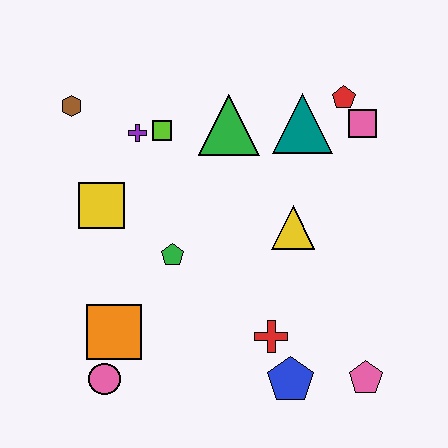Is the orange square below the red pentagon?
Yes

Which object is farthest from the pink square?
The pink circle is farthest from the pink square.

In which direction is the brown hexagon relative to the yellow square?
The brown hexagon is above the yellow square.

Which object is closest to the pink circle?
The orange square is closest to the pink circle.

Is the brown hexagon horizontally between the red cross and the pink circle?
No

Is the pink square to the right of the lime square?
Yes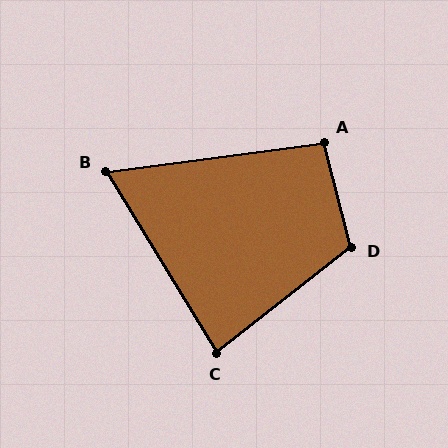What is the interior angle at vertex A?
Approximately 97 degrees (obtuse).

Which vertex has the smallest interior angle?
B, at approximately 66 degrees.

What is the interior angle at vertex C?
Approximately 83 degrees (acute).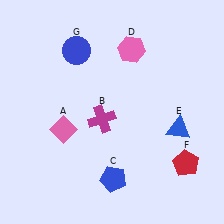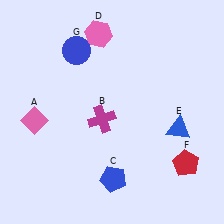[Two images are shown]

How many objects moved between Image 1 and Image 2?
2 objects moved between the two images.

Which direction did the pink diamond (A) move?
The pink diamond (A) moved left.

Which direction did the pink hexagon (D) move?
The pink hexagon (D) moved left.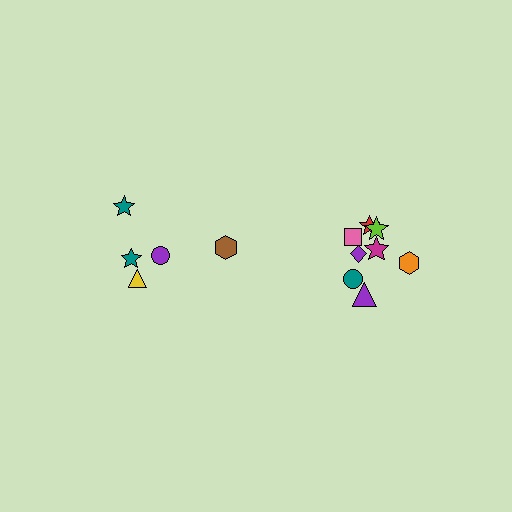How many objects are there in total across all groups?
There are 13 objects.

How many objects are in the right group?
There are 8 objects.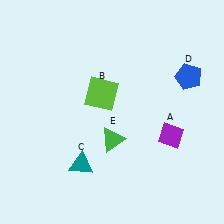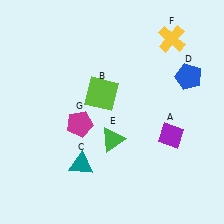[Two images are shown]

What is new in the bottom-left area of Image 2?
A magenta pentagon (G) was added in the bottom-left area of Image 2.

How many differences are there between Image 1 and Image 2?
There are 2 differences between the two images.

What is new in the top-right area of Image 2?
A yellow cross (F) was added in the top-right area of Image 2.